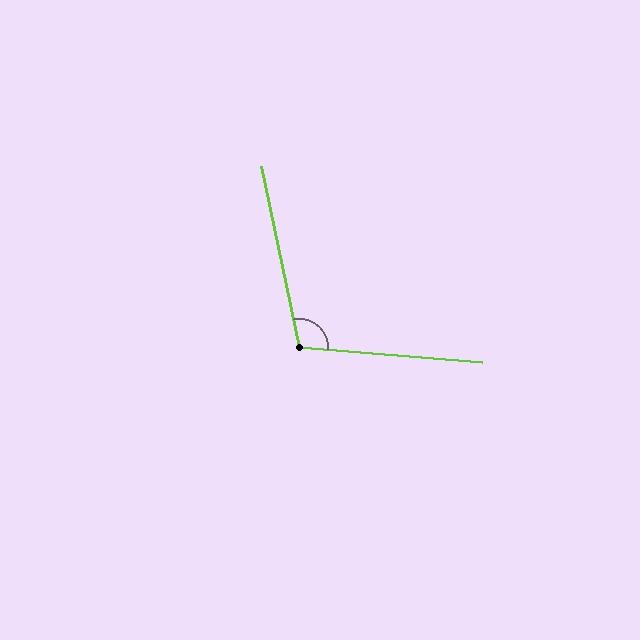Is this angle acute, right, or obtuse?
It is obtuse.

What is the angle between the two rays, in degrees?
Approximately 106 degrees.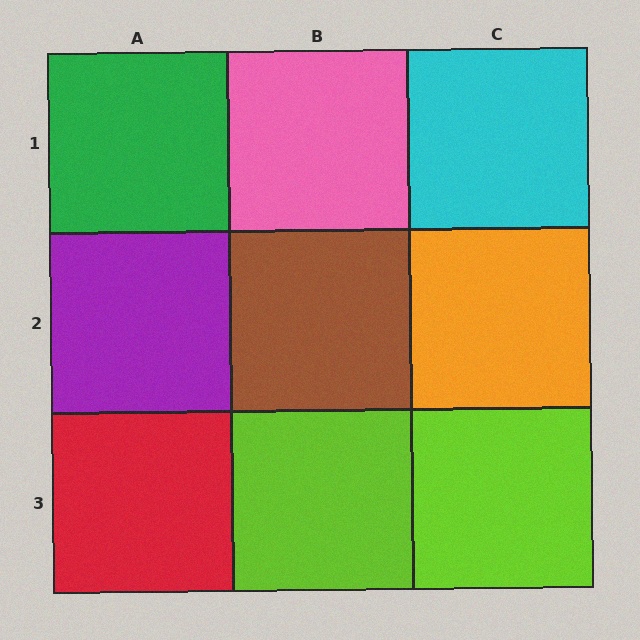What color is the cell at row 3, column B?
Lime.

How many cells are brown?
1 cell is brown.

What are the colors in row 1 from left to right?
Green, pink, cyan.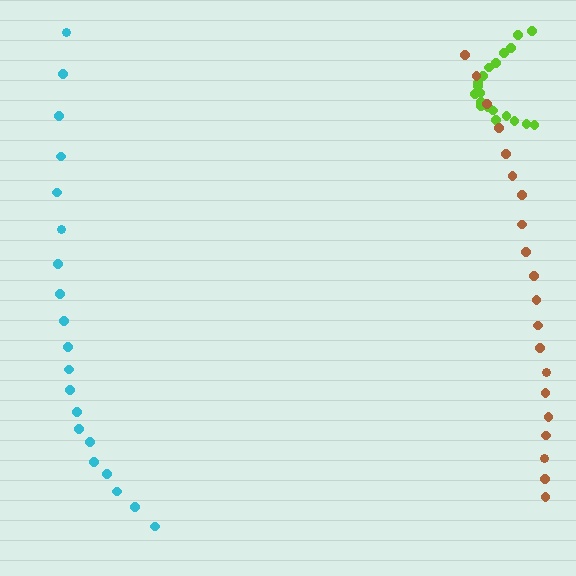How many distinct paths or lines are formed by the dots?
There are 3 distinct paths.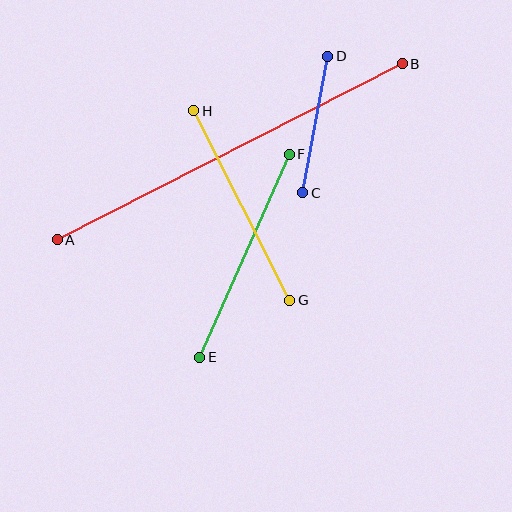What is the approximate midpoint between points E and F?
The midpoint is at approximately (244, 256) pixels.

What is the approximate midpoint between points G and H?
The midpoint is at approximately (242, 206) pixels.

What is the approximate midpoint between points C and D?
The midpoint is at approximately (315, 125) pixels.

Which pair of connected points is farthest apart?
Points A and B are farthest apart.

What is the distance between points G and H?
The distance is approximately 213 pixels.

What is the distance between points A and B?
The distance is approximately 387 pixels.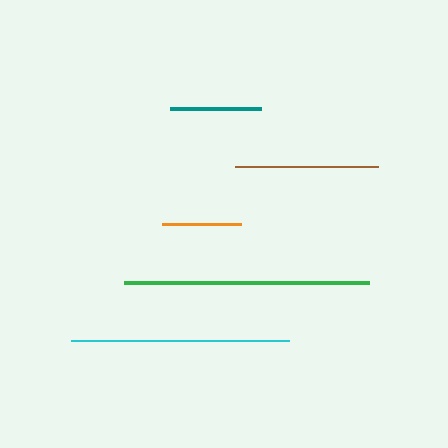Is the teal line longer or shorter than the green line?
The green line is longer than the teal line.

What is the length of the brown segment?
The brown segment is approximately 143 pixels long.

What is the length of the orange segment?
The orange segment is approximately 79 pixels long.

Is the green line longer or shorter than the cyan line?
The green line is longer than the cyan line.